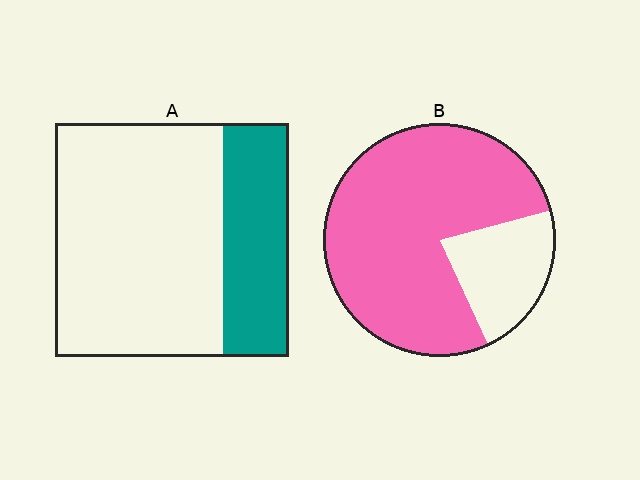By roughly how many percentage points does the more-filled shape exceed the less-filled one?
By roughly 50 percentage points (B over A).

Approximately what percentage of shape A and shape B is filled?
A is approximately 30% and B is approximately 80%.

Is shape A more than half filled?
No.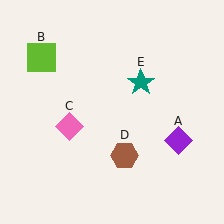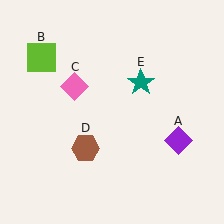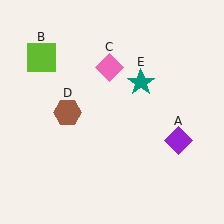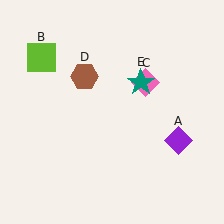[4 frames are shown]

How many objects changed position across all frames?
2 objects changed position: pink diamond (object C), brown hexagon (object D).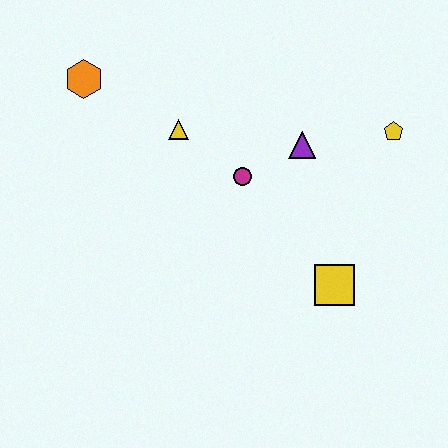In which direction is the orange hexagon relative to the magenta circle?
The orange hexagon is to the left of the magenta circle.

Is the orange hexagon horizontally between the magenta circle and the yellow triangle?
No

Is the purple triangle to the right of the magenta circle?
Yes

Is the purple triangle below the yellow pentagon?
Yes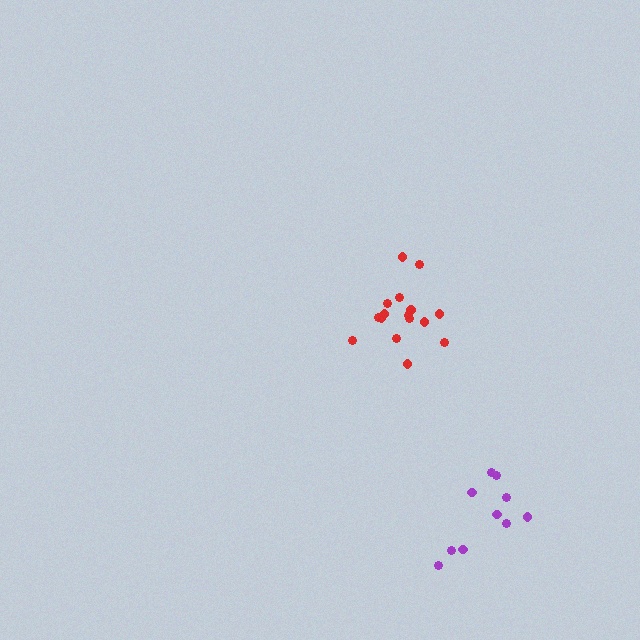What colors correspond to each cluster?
The clusters are colored: red, purple.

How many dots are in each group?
Group 1: 16 dots, Group 2: 10 dots (26 total).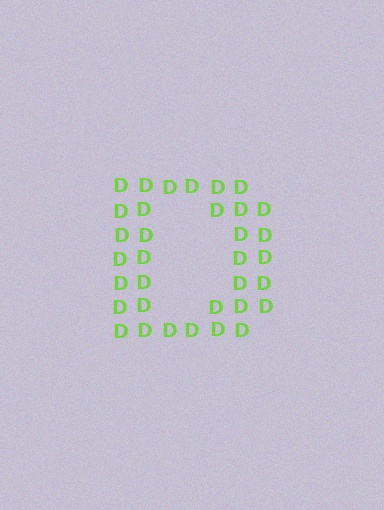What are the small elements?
The small elements are letter D's.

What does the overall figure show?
The overall figure shows the letter D.